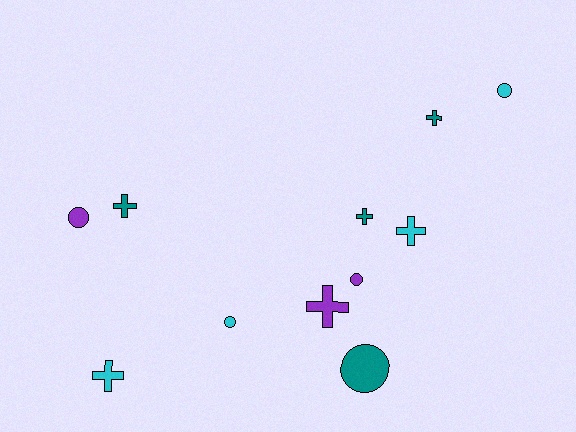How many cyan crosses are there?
There are 2 cyan crosses.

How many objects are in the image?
There are 11 objects.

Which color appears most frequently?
Teal, with 4 objects.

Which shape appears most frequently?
Cross, with 6 objects.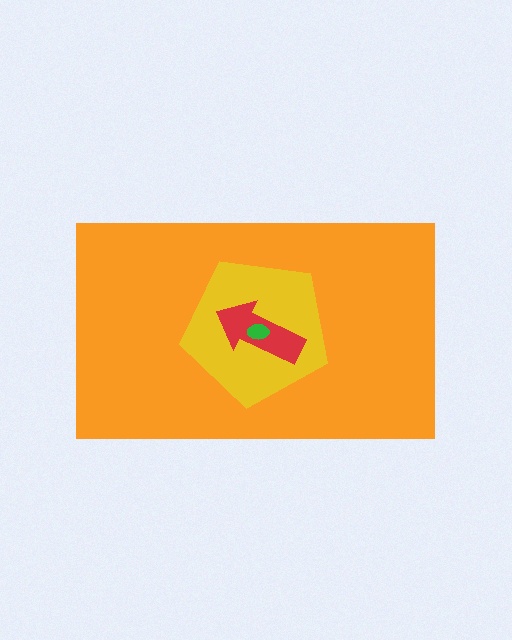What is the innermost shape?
The green ellipse.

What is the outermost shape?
The orange rectangle.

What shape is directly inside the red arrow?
The green ellipse.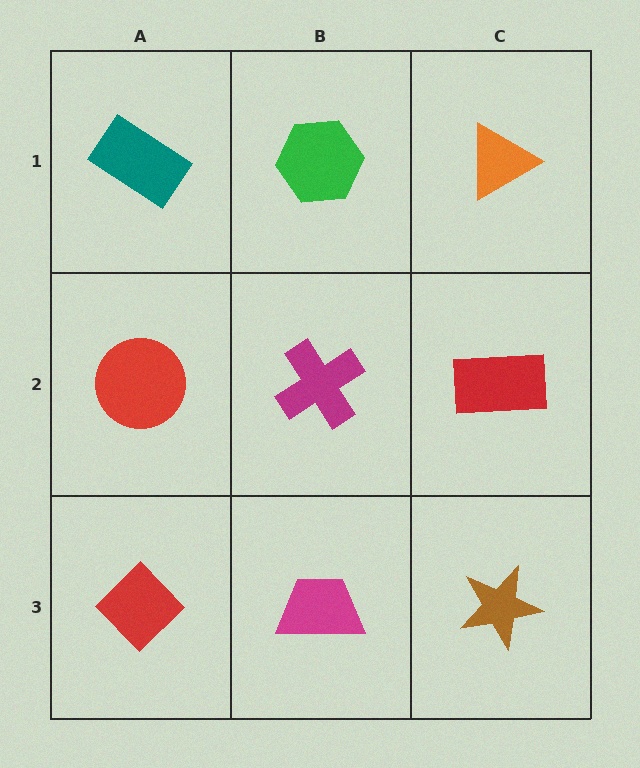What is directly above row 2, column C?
An orange triangle.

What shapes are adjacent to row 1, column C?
A red rectangle (row 2, column C), a green hexagon (row 1, column B).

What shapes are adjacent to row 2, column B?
A green hexagon (row 1, column B), a magenta trapezoid (row 3, column B), a red circle (row 2, column A), a red rectangle (row 2, column C).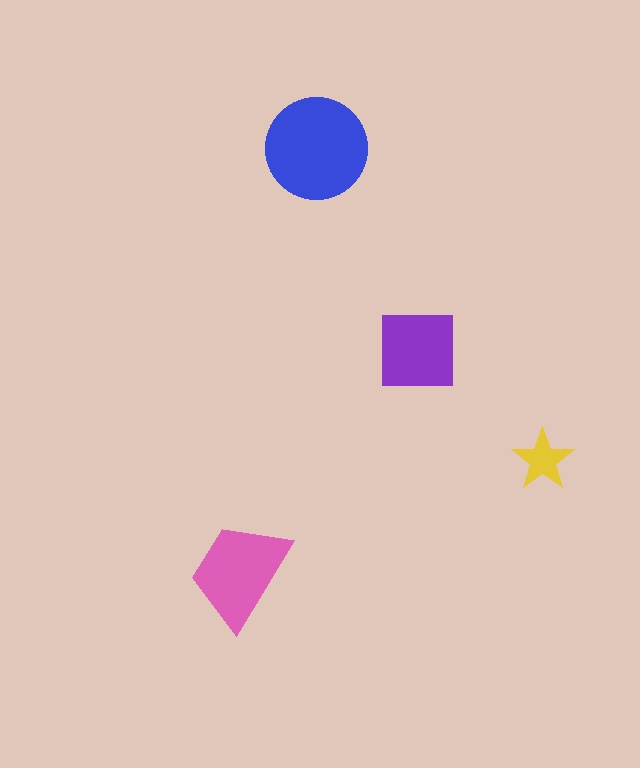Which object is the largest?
The blue circle.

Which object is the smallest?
The yellow star.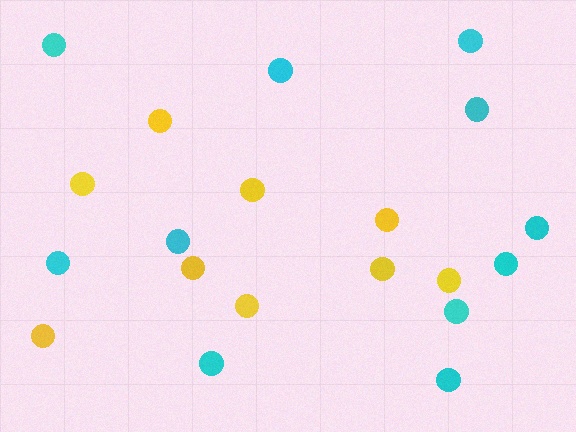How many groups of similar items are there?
There are 2 groups: one group of cyan circles (11) and one group of yellow circles (9).